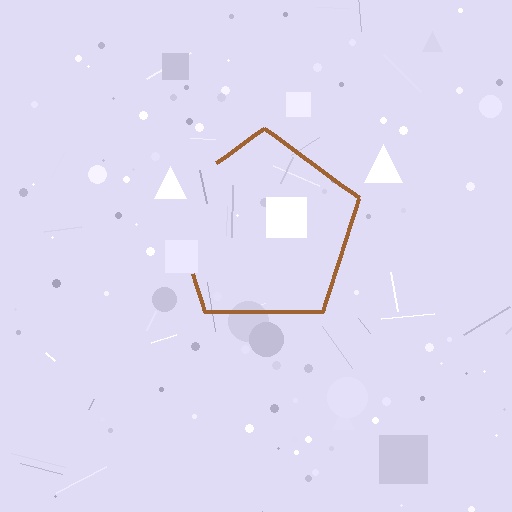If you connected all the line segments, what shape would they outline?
They would outline a pentagon.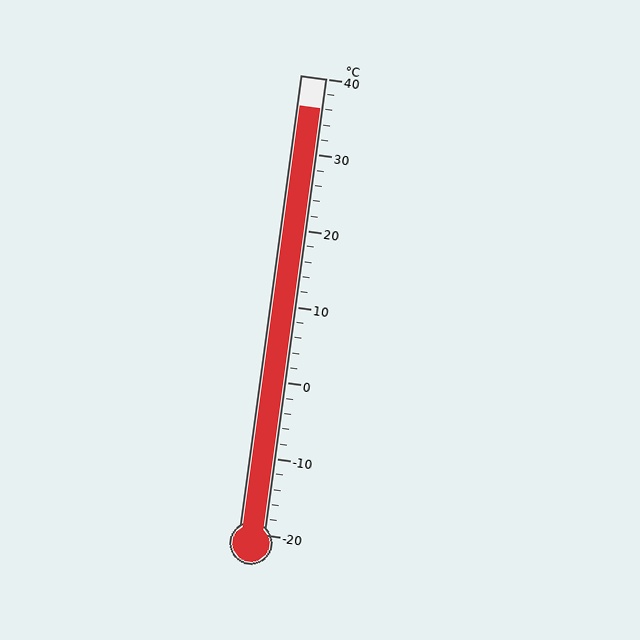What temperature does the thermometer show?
The thermometer shows approximately 36°C.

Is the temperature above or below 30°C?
The temperature is above 30°C.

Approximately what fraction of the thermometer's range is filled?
The thermometer is filled to approximately 95% of its range.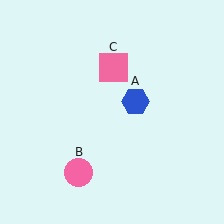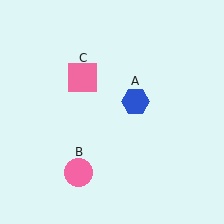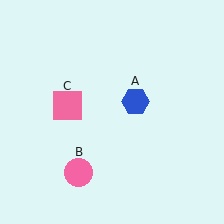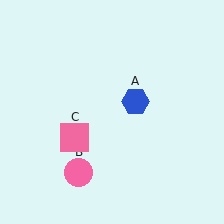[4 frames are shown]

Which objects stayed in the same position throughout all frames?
Blue hexagon (object A) and pink circle (object B) remained stationary.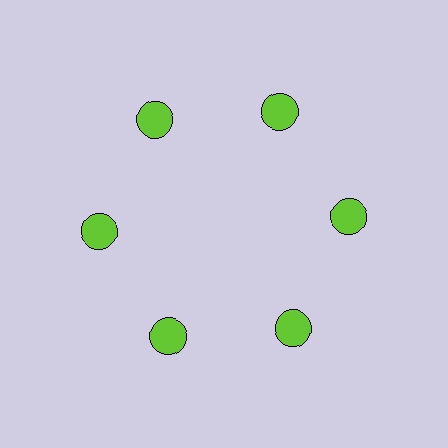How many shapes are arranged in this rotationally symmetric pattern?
There are 6 shapes, arranged in 6 groups of 1.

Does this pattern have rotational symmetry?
Yes, this pattern has 6-fold rotational symmetry. It looks the same after rotating 60 degrees around the center.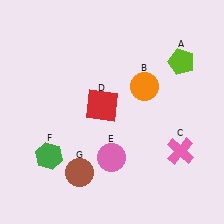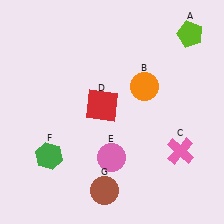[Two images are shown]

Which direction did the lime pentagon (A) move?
The lime pentagon (A) moved up.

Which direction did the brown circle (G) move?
The brown circle (G) moved right.